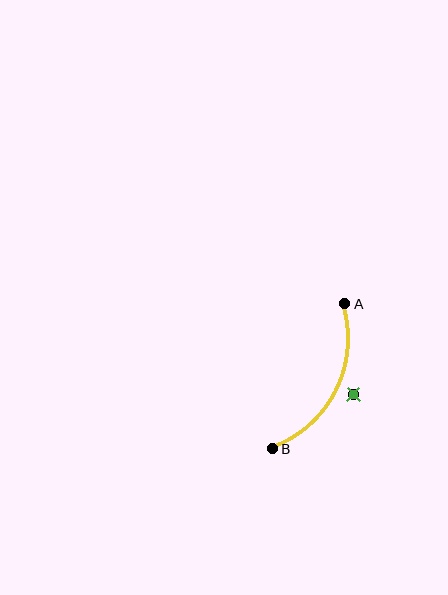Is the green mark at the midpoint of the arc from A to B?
No — the green mark does not lie on the arc at all. It sits slightly outside the curve.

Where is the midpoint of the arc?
The arc midpoint is the point on the curve farthest from the straight line joining A and B. It sits to the right of that line.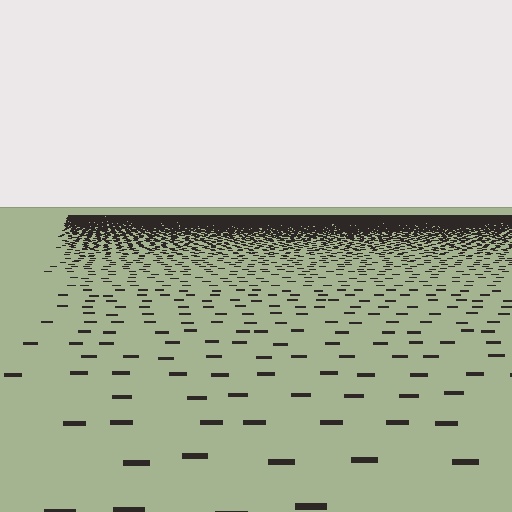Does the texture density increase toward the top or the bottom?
Density increases toward the top.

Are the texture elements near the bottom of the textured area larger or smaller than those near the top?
Larger. Near the bottom, elements are closer to the viewer and appear at a bigger on-screen size.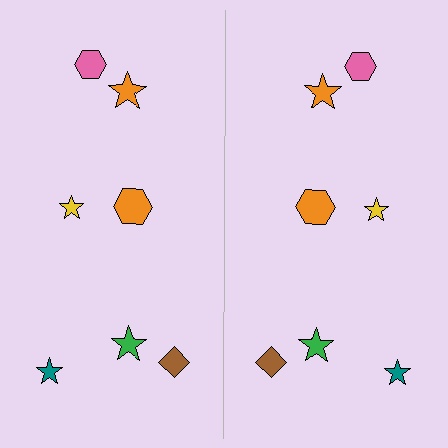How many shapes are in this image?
There are 14 shapes in this image.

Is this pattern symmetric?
Yes, this pattern has bilateral (reflection) symmetry.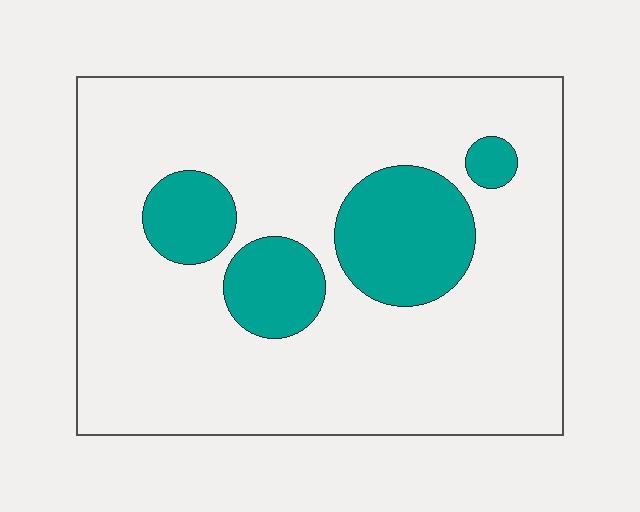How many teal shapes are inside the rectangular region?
4.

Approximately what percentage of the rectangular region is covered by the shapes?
Approximately 20%.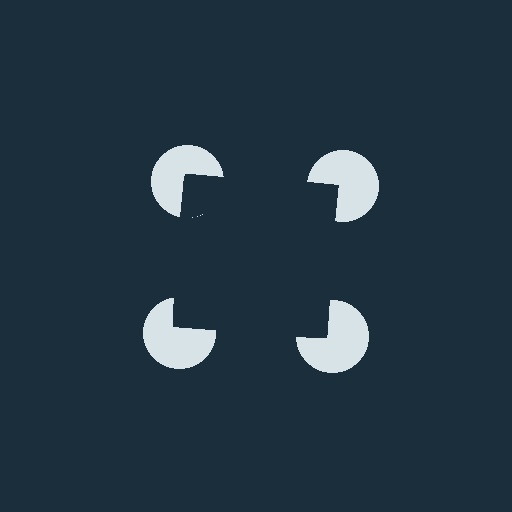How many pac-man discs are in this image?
There are 4 — one at each vertex of the illusory square.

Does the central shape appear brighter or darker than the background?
It typically appears slightly darker than the background, even though no actual brightness change is drawn.